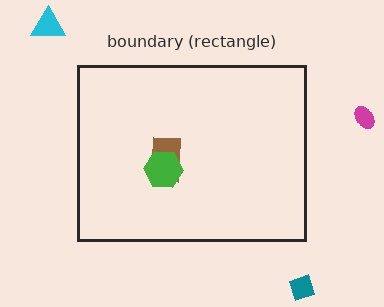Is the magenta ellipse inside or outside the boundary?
Outside.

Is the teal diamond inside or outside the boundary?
Outside.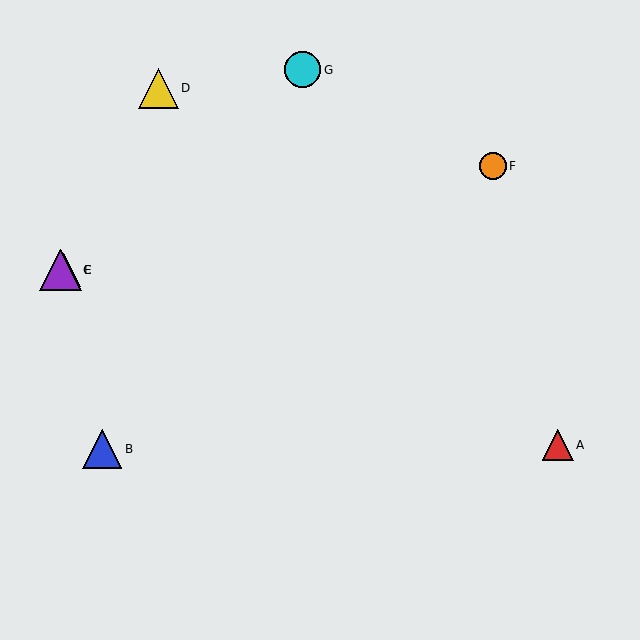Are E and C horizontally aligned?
Yes, both are at y≈270.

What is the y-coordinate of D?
Object D is at y≈88.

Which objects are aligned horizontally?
Objects C, E are aligned horizontally.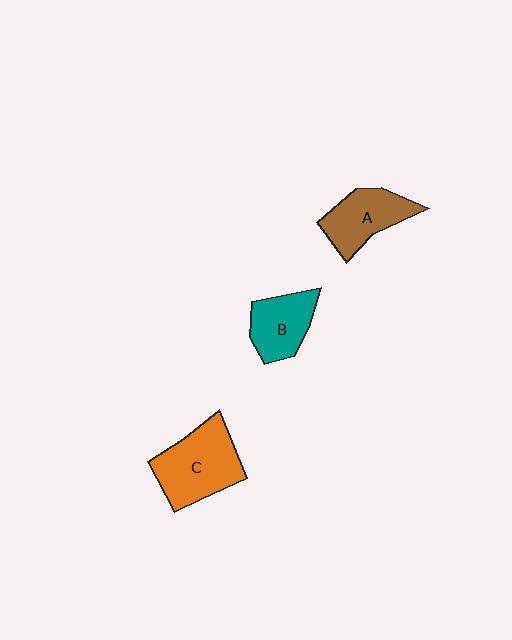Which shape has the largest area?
Shape C (orange).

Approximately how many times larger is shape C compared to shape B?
Approximately 1.5 times.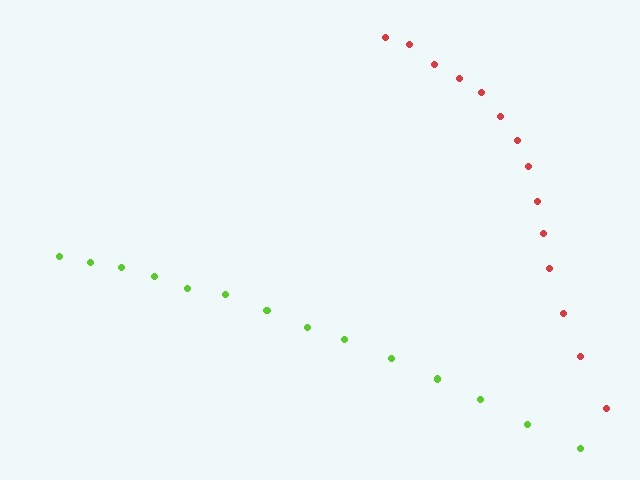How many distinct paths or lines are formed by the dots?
There are 2 distinct paths.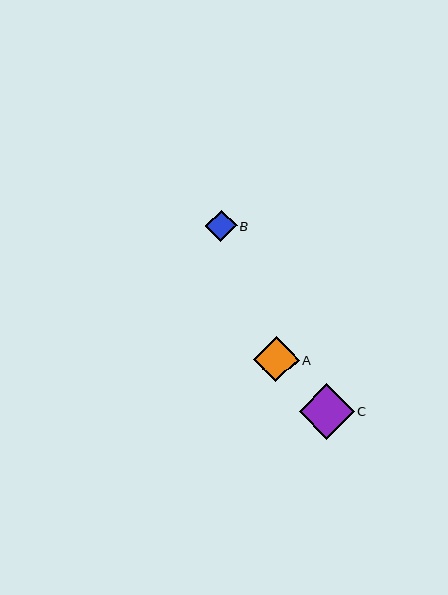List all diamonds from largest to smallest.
From largest to smallest: C, A, B.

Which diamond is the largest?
Diamond C is the largest with a size of approximately 55 pixels.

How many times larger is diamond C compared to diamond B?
Diamond C is approximately 1.8 times the size of diamond B.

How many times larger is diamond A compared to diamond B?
Diamond A is approximately 1.5 times the size of diamond B.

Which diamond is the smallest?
Diamond B is the smallest with a size of approximately 31 pixels.